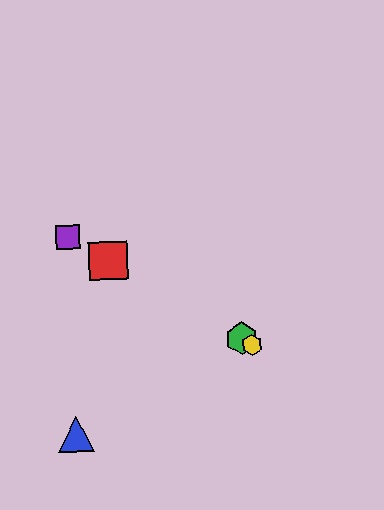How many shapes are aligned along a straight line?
4 shapes (the red square, the green hexagon, the yellow hexagon, the purple square) are aligned along a straight line.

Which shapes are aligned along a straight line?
The red square, the green hexagon, the yellow hexagon, the purple square are aligned along a straight line.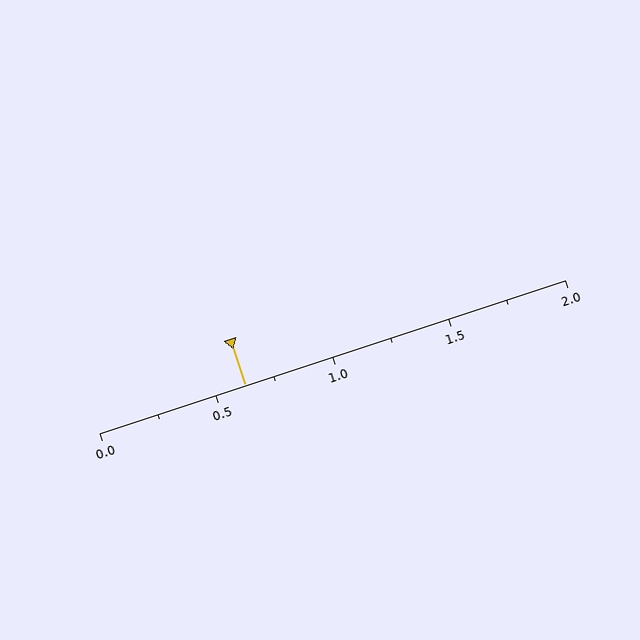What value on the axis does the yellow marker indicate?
The marker indicates approximately 0.62.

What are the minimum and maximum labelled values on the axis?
The axis runs from 0.0 to 2.0.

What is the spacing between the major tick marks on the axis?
The major ticks are spaced 0.5 apart.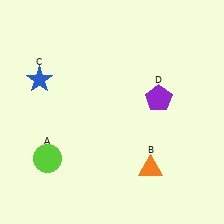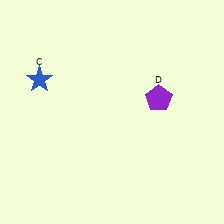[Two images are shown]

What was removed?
The orange triangle (B), the lime circle (A) were removed in Image 2.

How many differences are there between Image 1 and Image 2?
There are 2 differences between the two images.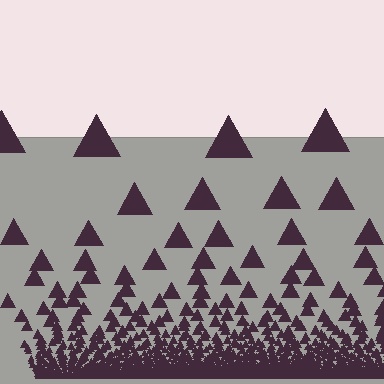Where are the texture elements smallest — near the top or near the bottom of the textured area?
Near the bottom.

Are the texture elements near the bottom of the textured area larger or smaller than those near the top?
Smaller. The gradient is inverted — elements near the bottom are smaller and denser.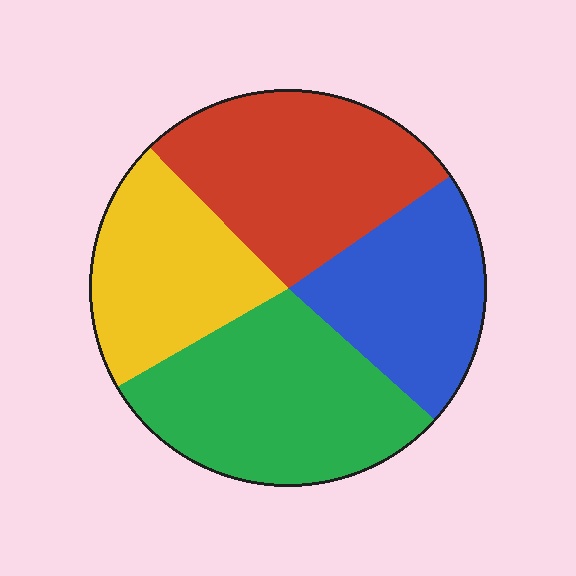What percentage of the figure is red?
Red takes up about one quarter (1/4) of the figure.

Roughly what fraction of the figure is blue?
Blue covers 21% of the figure.